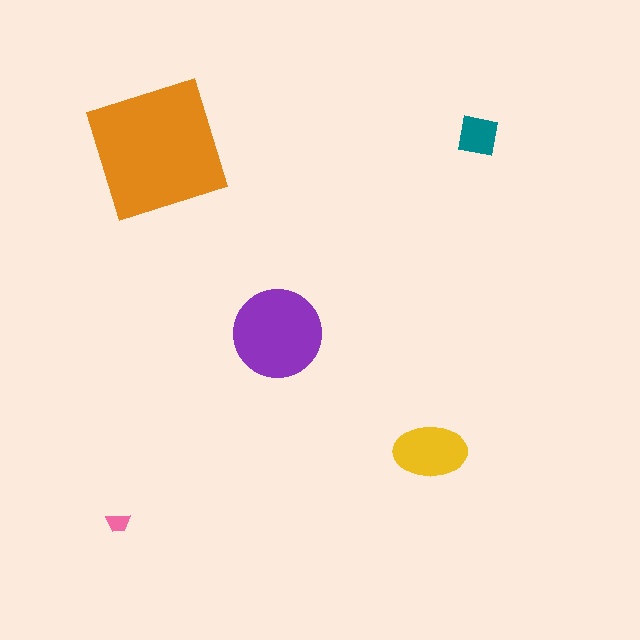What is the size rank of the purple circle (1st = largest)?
2nd.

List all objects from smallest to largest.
The pink trapezoid, the teal square, the yellow ellipse, the purple circle, the orange square.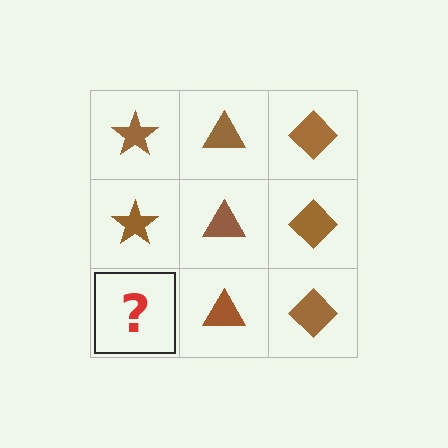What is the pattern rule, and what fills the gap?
The rule is that each column has a consistent shape. The gap should be filled with a brown star.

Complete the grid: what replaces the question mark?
The question mark should be replaced with a brown star.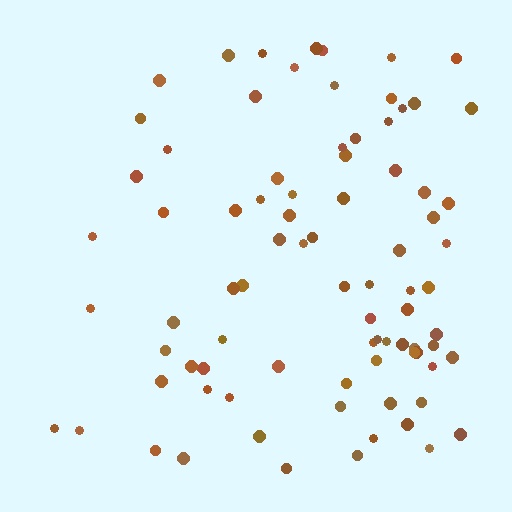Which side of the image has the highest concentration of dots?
The right.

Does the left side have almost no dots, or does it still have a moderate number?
Still a moderate number, just noticeably fewer than the right.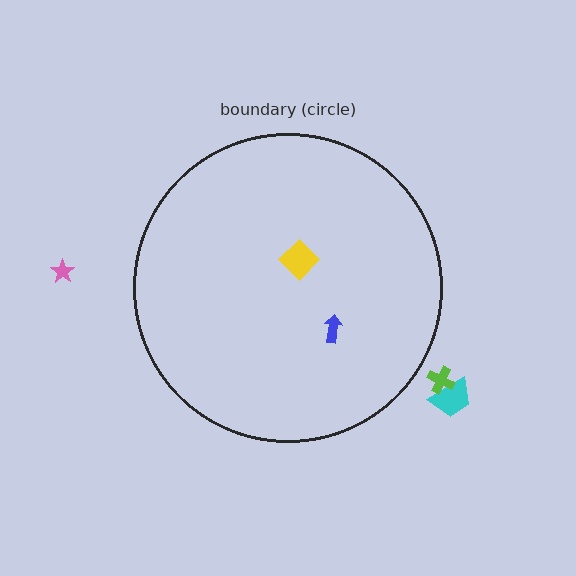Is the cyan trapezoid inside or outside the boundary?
Outside.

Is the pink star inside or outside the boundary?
Outside.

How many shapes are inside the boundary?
2 inside, 3 outside.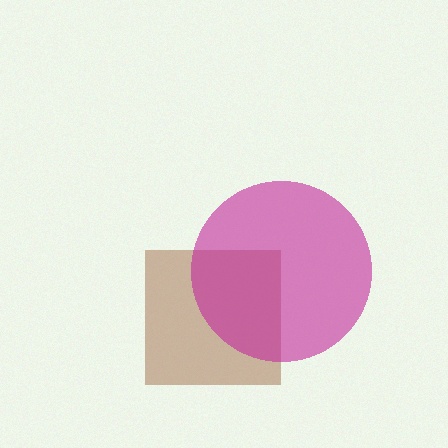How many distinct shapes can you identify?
There are 2 distinct shapes: a brown square, a magenta circle.